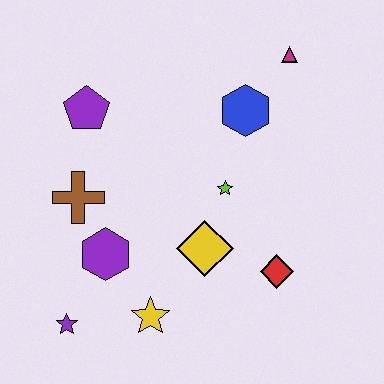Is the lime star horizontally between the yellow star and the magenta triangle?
Yes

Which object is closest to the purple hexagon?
The brown cross is closest to the purple hexagon.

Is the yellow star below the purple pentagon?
Yes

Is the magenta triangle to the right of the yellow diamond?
Yes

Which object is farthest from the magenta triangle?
The purple star is farthest from the magenta triangle.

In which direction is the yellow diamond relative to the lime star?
The yellow diamond is below the lime star.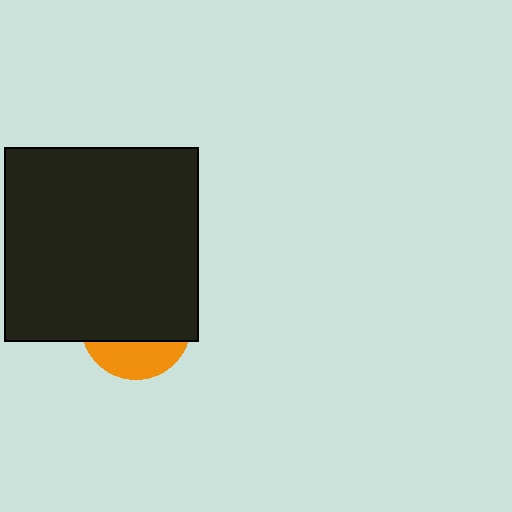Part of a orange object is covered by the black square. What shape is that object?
It is a circle.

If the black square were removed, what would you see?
You would see the complete orange circle.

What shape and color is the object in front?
The object in front is a black square.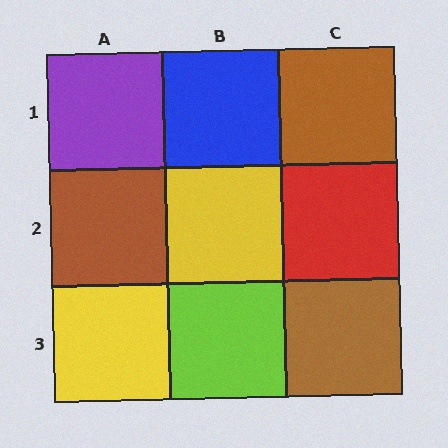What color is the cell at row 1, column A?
Purple.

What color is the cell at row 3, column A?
Yellow.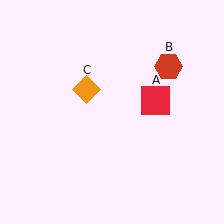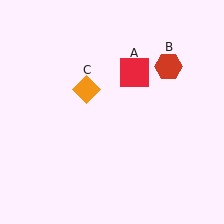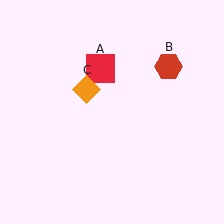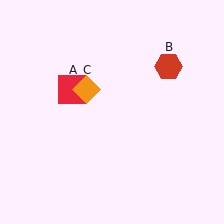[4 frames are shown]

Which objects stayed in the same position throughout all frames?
Red hexagon (object B) and orange diamond (object C) remained stationary.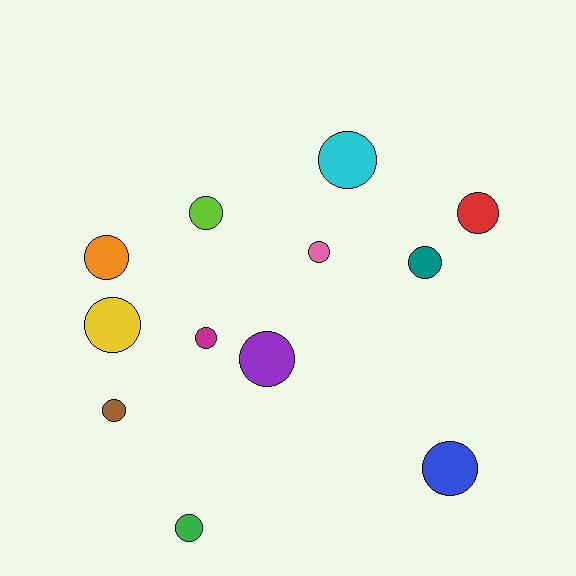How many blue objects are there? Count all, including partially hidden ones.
There is 1 blue object.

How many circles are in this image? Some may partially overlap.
There are 12 circles.